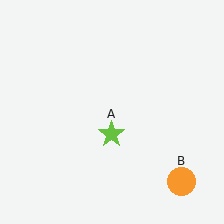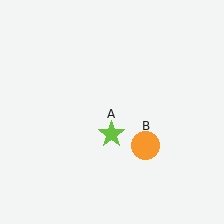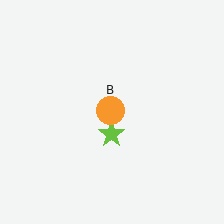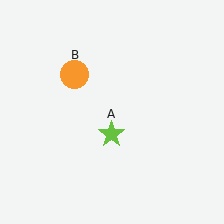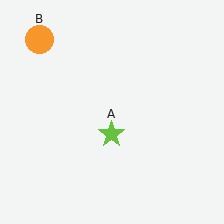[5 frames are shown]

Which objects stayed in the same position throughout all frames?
Lime star (object A) remained stationary.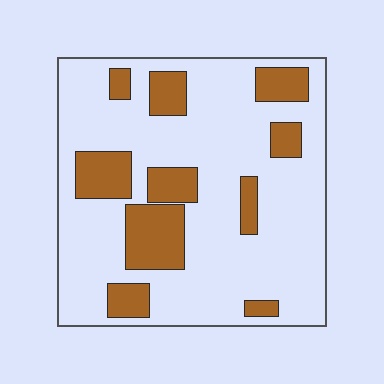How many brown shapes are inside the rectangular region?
10.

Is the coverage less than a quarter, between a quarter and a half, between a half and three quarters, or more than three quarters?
Less than a quarter.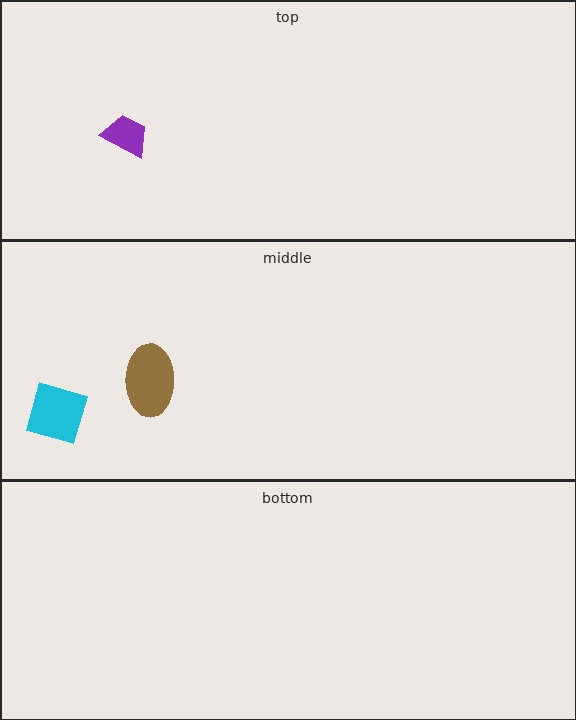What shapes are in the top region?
The purple trapezoid.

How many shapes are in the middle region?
2.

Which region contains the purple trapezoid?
The top region.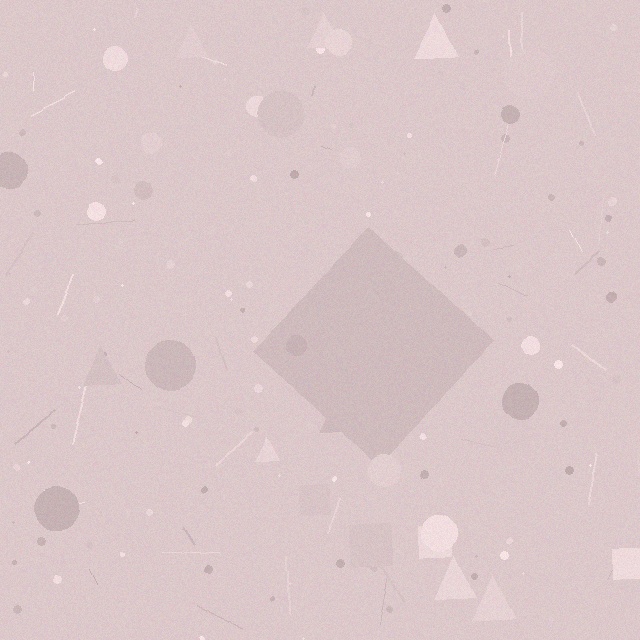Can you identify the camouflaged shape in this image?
The camouflaged shape is a diamond.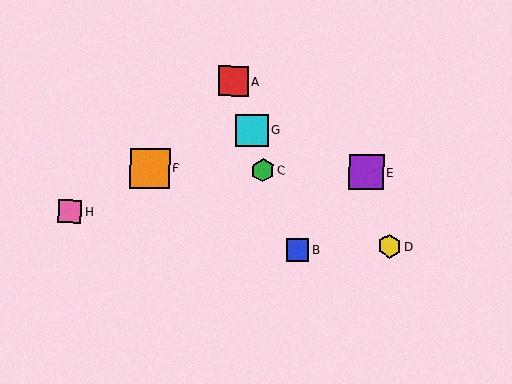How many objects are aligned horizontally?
3 objects (C, E, F) are aligned horizontally.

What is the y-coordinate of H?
Object H is at y≈211.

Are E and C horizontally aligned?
Yes, both are at y≈172.